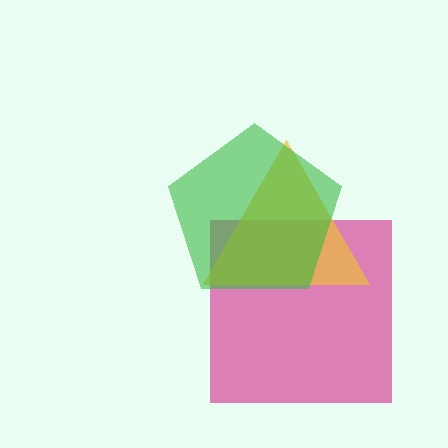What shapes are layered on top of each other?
The layered shapes are: a magenta square, a yellow triangle, a green pentagon.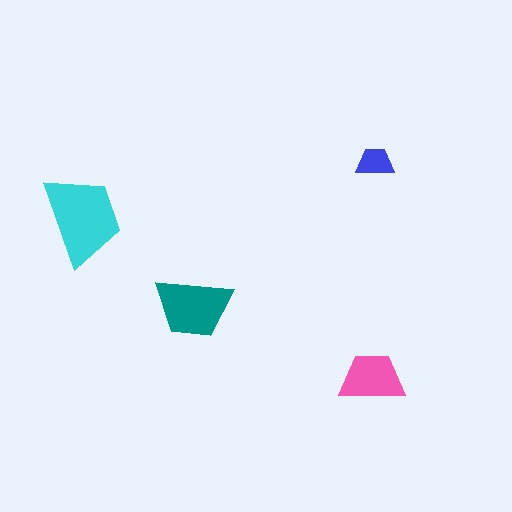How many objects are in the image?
There are 4 objects in the image.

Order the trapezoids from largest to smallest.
the cyan one, the teal one, the pink one, the blue one.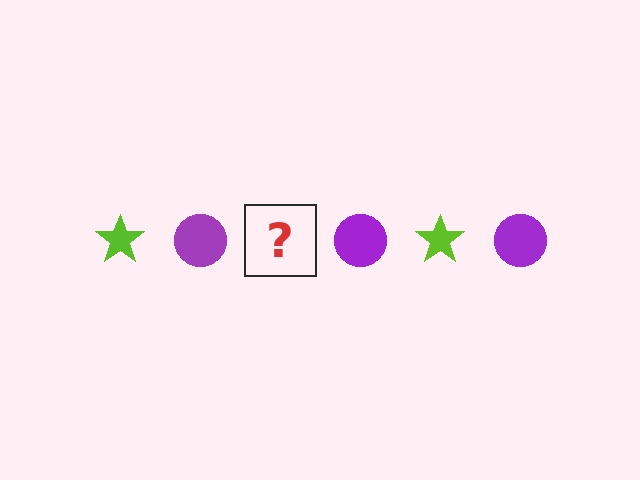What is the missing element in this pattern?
The missing element is a lime star.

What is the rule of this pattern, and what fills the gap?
The rule is that the pattern alternates between lime star and purple circle. The gap should be filled with a lime star.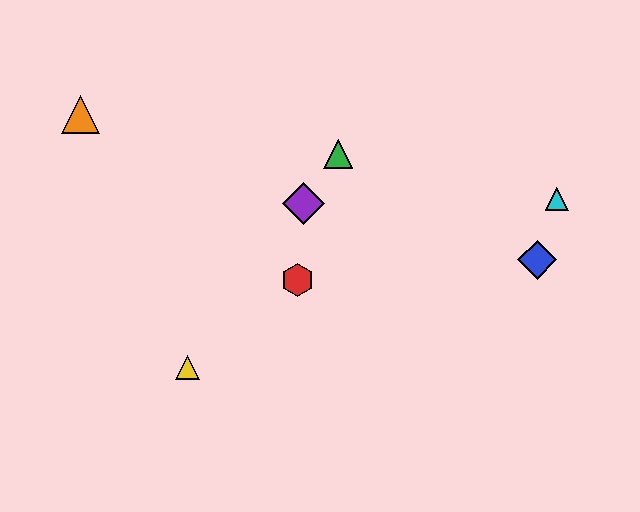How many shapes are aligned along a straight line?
3 shapes (the green triangle, the yellow triangle, the purple diamond) are aligned along a straight line.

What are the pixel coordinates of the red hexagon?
The red hexagon is at (297, 280).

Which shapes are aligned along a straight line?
The green triangle, the yellow triangle, the purple diamond are aligned along a straight line.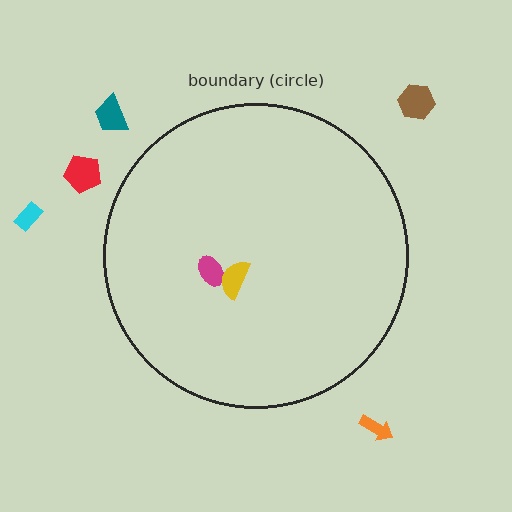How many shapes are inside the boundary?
2 inside, 5 outside.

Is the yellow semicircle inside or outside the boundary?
Inside.